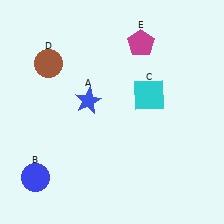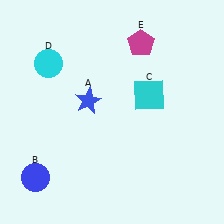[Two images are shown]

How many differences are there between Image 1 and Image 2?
There is 1 difference between the two images.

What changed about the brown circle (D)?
In Image 1, D is brown. In Image 2, it changed to cyan.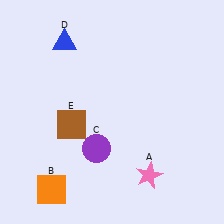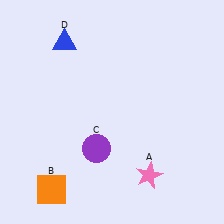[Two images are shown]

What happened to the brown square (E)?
The brown square (E) was removed in Image 2. It was in the bottom-left area of Image 1.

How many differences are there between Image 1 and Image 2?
There is 1 difference between the two images.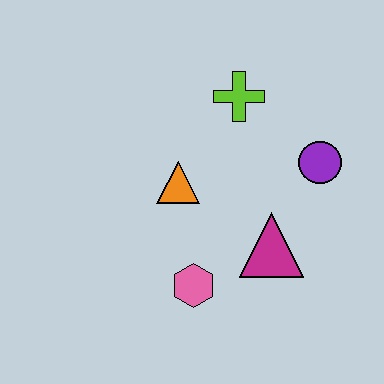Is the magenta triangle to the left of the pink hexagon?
No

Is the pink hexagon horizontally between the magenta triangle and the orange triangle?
Yes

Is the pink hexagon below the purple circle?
Yes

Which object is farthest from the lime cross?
The pink hexagon is farthest from the lime cross.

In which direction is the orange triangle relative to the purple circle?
The orange triangle is to the left of the purple circle.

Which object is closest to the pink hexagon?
The magenta triangle is closest to the pink hexagon.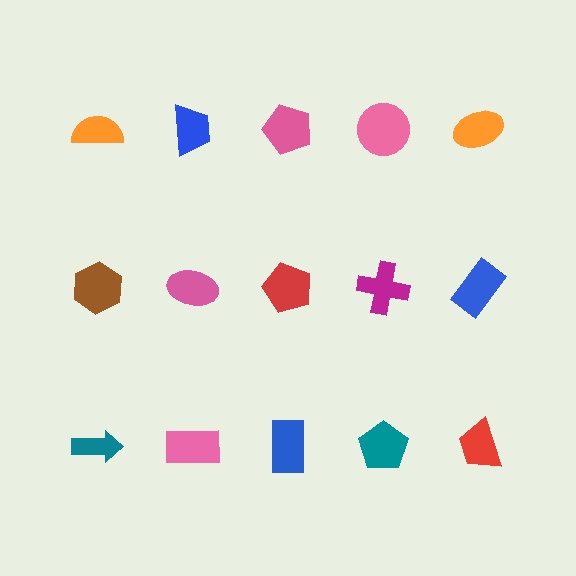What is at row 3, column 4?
A teal pentagon.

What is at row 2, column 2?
A pink ellipse.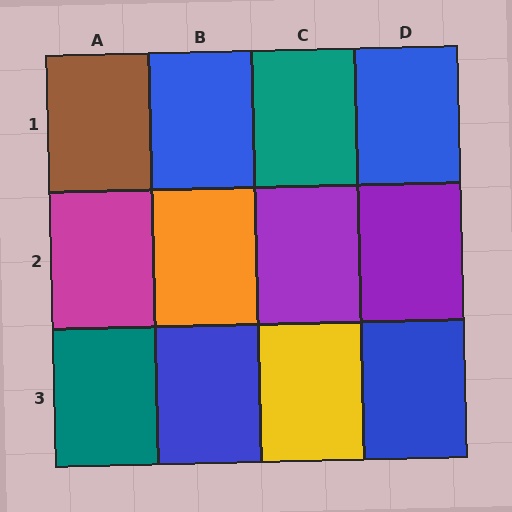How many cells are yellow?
1 cell is yellow.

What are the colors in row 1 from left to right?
Brown, blue, teal, blue.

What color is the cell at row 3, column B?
Blue.